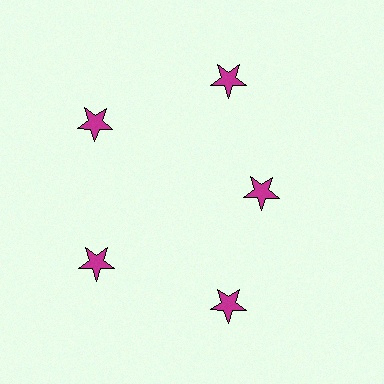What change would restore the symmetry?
The symmetry would be restored by moving it outward, back onto the ring so that all 5 stars sit at equal angles and equal distance from the center.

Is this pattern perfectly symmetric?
No. The 5 magenta stars are arranged in a ring, but one element near the 3 o'clock position is pulled inward toward the center, breaking the 5-fold rotational symmetry.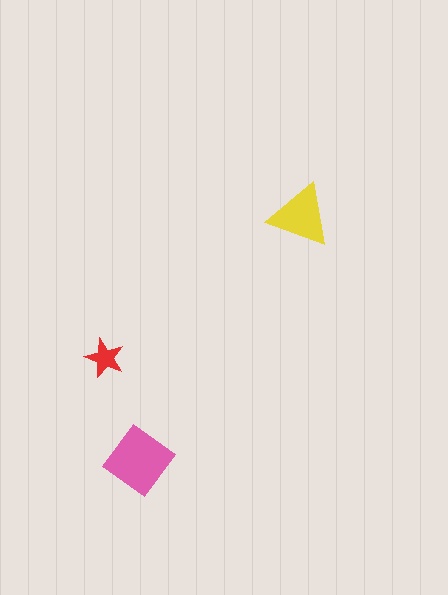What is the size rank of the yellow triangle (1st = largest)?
2nd.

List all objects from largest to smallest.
The pink diamond, the yellow triangle, the red star.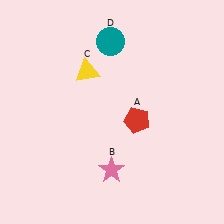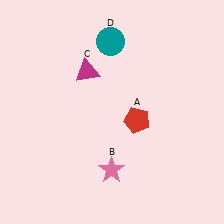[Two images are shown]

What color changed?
The triangle (C) changed from yellow in Image 1 to magenta in Image 2.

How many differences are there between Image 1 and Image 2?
There is 1 difference between the two images.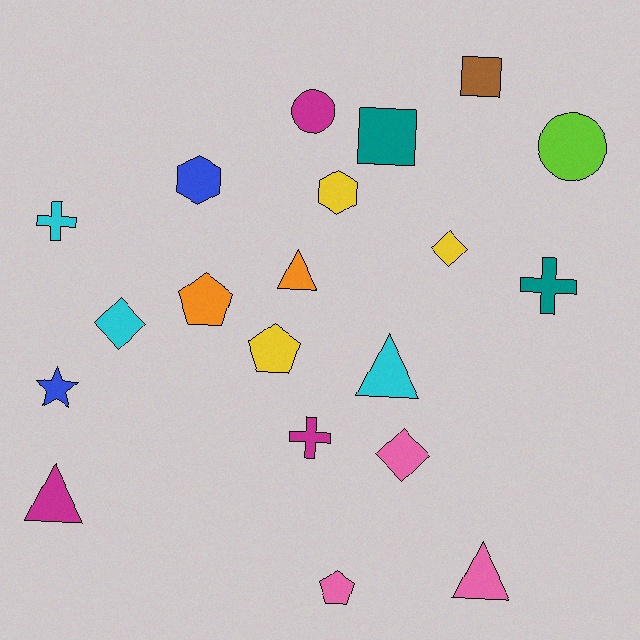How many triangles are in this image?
There are 4 triangles.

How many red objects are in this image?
There are no red objects.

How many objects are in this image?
There are 20 objects.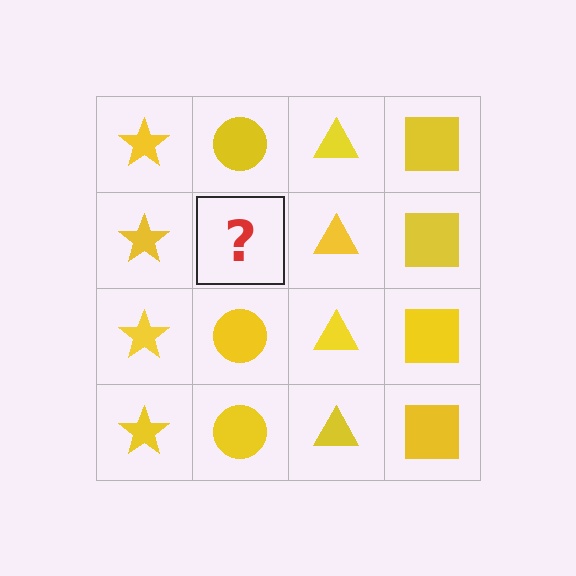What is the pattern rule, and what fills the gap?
The rule is that each column has a consistent shape. The gap should be filled with a yellow circle.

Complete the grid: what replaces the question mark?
The question mark should be replaced with a yellow circle.